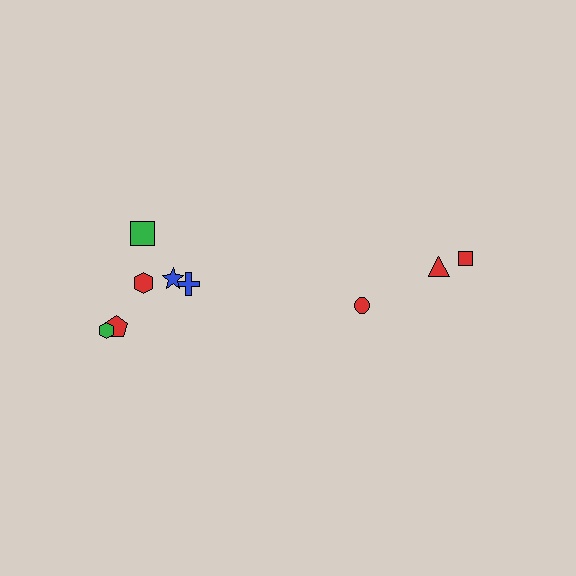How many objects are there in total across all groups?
There are 9 objects.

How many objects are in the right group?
There are 3 objects.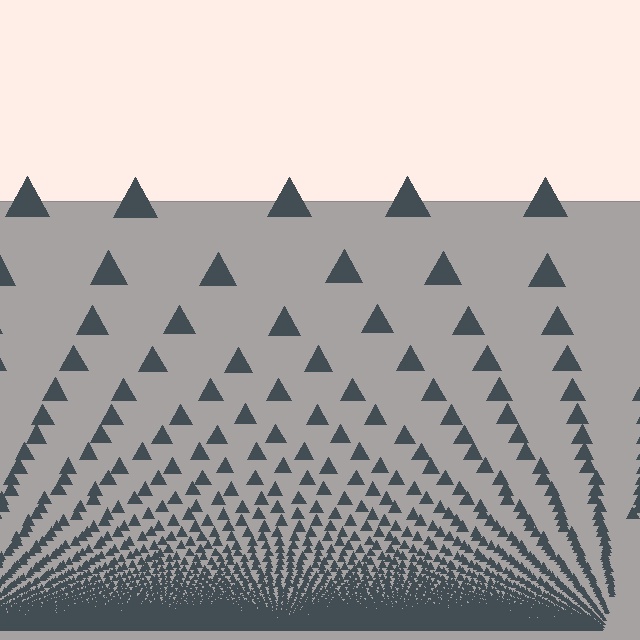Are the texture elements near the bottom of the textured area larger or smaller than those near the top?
Smaller. The gradient is inverted — elements near the bottom are smaller and denser.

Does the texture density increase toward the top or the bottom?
Density increases toward the bottom.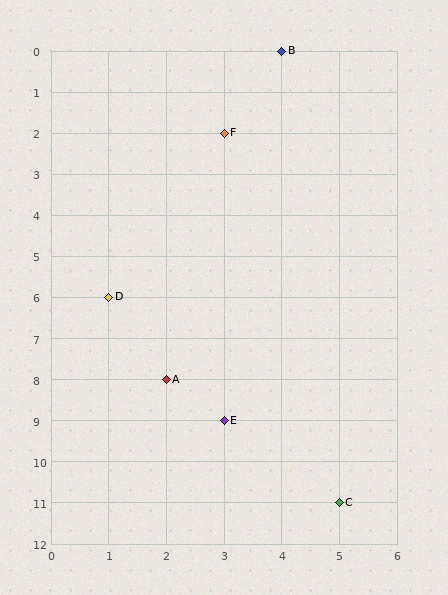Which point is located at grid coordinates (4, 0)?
Point B is at (4, 0).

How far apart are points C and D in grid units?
Points C and D are 4 columns and 5 rows apart (about 6.4 grid units diagonally).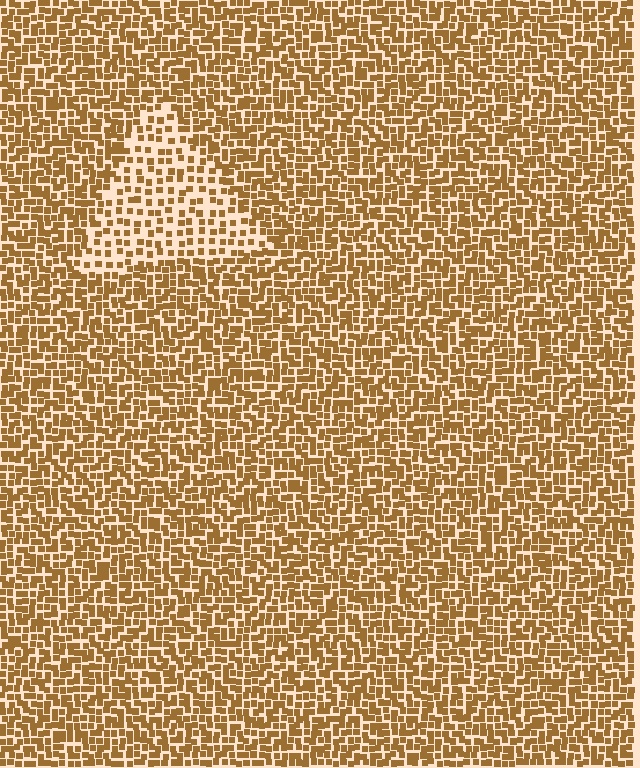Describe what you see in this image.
The image contains small brown elements arranged at two different densities. A triangle-shaped region is visible where the elements are less densely packed than the surrounding area.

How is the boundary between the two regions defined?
The boundary is defined by a change in element density (approximately 2.0x ratio). All elements are the same color, size, and shape.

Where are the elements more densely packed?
The elements are more densely packed outside the triangle boundary.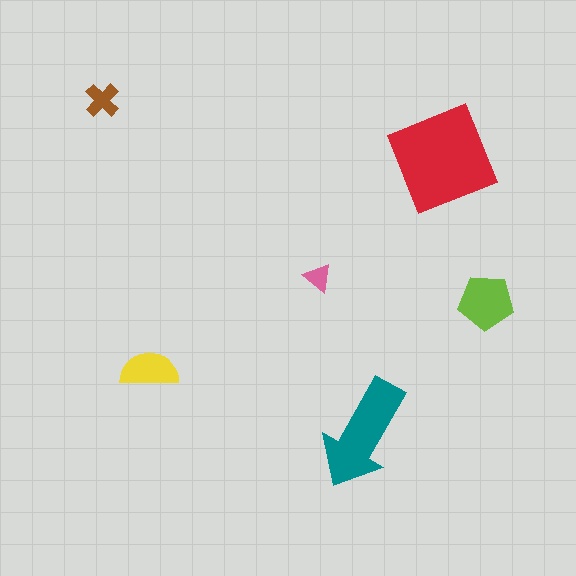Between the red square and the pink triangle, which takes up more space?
The red square.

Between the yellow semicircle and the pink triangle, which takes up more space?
The yellow semicircle.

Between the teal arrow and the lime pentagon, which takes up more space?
The teal arrow.